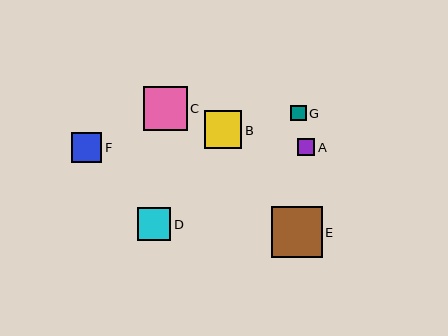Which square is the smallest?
Square G is the smallest with a size of approximately 15 pixels.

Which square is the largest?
Square E is the largest with a size of approximately 51 pixels.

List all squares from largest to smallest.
From largest to smallest: E, C, B, D, F, A, G.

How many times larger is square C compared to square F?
Square C is approximately 1.4 times the size of square F.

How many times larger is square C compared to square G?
Square C is approximately 2.9 times the size of square G.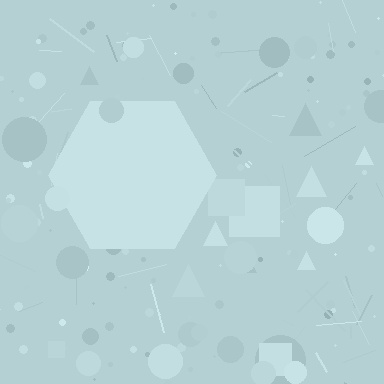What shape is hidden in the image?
A hexagon is hidden in the image.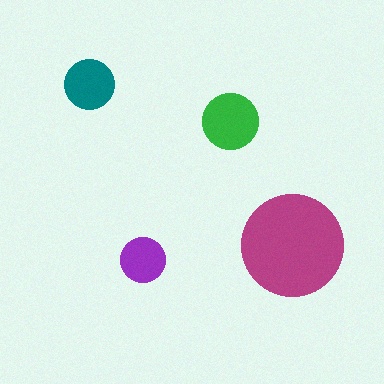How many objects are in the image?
There are 4 objects in the image.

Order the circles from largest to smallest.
the magenta one, the green one, the teal one, the purple one.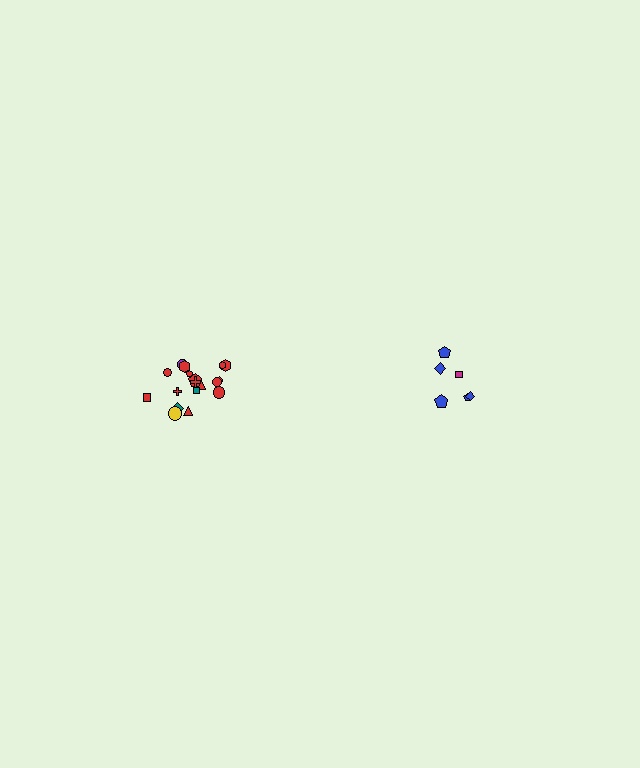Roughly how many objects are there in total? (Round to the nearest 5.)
Roughly 25 objects in total.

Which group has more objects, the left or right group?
The left group.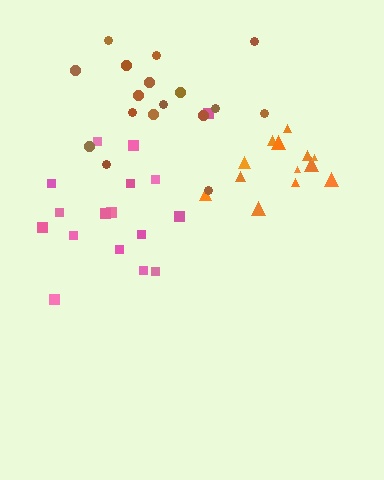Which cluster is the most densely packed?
Orange.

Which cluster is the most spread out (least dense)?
Brown.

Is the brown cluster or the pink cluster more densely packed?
Pink.